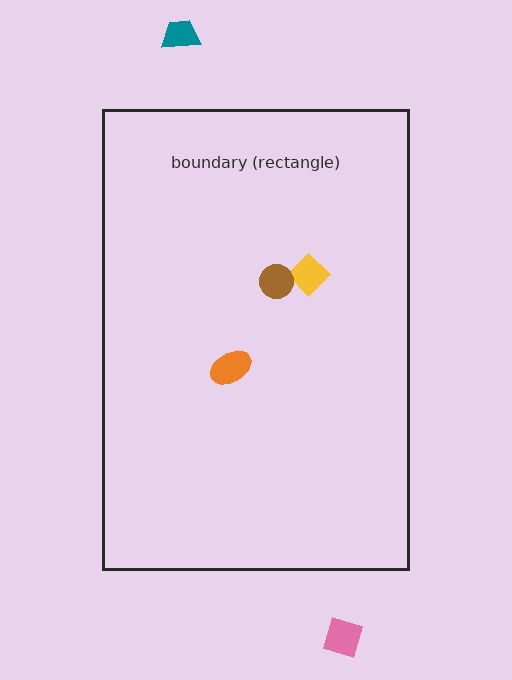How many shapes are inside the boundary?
3 inside, 2 outside.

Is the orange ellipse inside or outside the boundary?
Inside.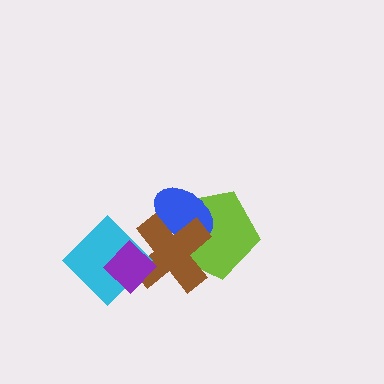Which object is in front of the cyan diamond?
The purple diamond is in front of the cyan diamond.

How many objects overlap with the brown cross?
4 objects overlap with the brown cross.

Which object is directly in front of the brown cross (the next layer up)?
The cyan diamond is directly in front of the brown cross.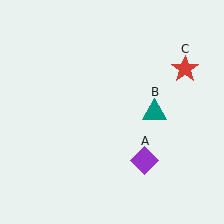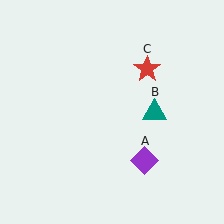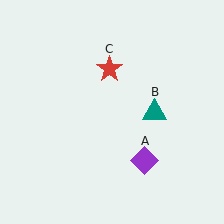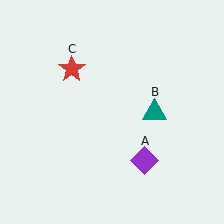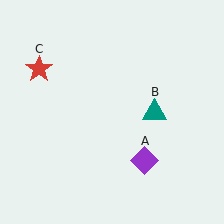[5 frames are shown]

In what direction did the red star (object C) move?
The red star (object C) moved left.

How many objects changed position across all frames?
1 object changed position: red star (object C).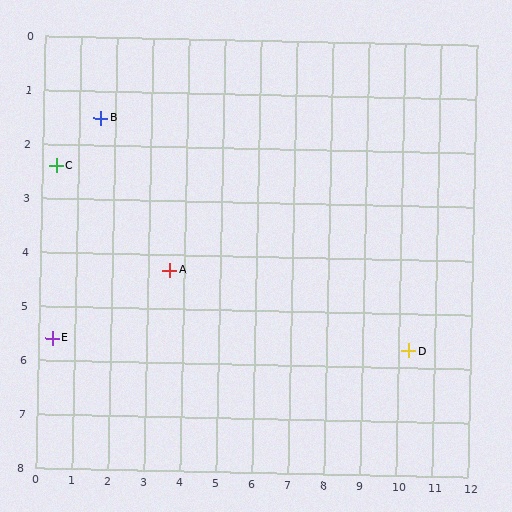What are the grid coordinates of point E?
Point E is at approximately (0.4, 5.6).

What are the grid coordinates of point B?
Point B is at approximately (1.6, 1.5).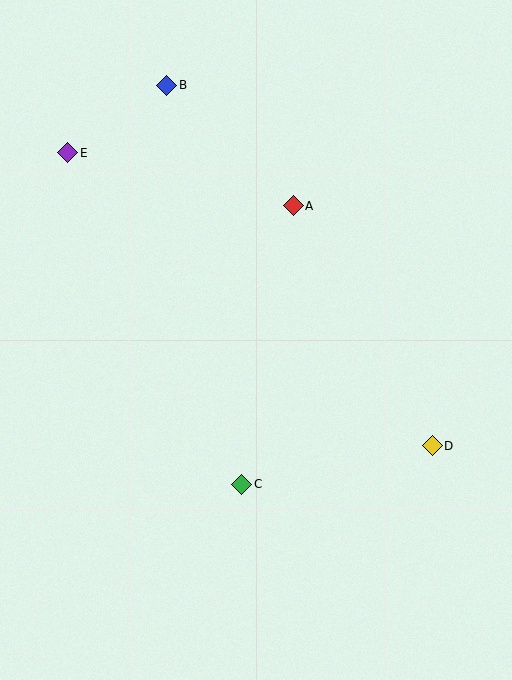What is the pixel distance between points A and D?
The distance between A and D is 277 pixels.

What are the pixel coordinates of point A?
Point A is at (293, 206).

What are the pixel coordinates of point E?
Point E is at (68, 153).